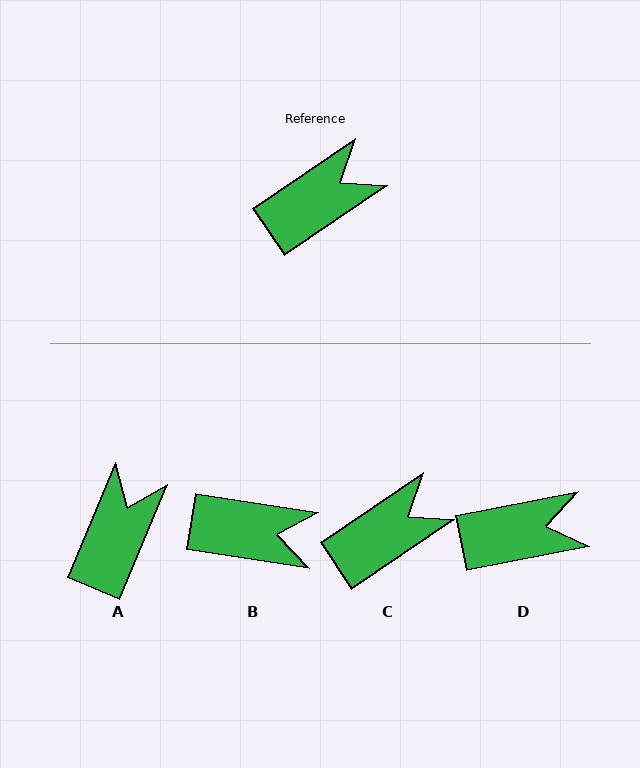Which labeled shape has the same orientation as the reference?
C.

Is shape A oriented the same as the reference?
No, it is off by about 33 degrees.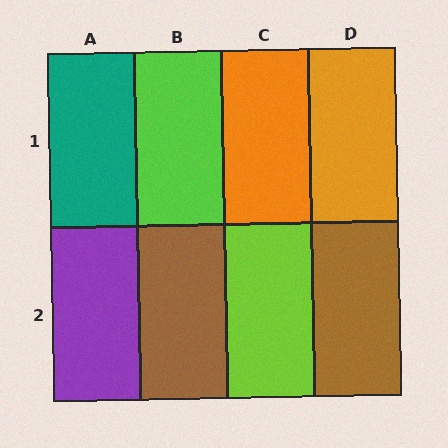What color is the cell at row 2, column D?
Brown.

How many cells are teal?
1 cell is teal.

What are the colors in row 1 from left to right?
Teal, lime, orange, orange.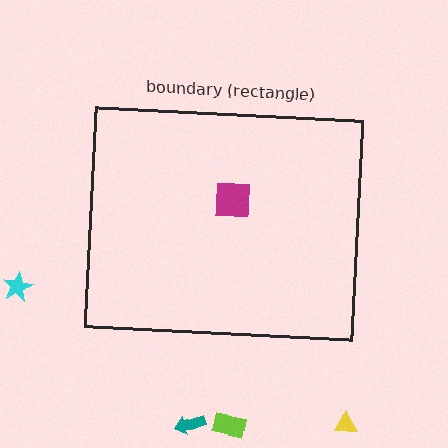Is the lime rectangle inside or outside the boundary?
Outside.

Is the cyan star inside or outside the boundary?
Outside.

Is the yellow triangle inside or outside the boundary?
Outside.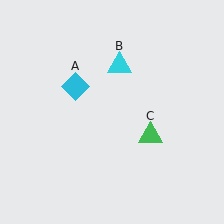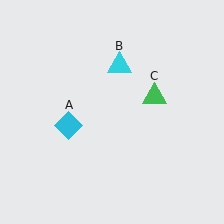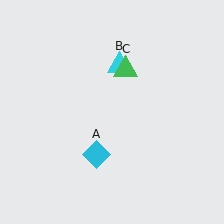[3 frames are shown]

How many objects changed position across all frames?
2 objects changed position: cyan diamond (object A), green triangle (object C).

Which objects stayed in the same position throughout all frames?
Cyan triangle (object B) remained stationary.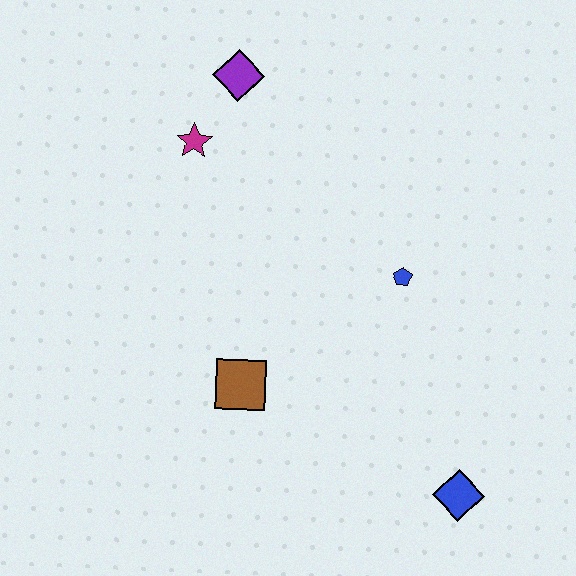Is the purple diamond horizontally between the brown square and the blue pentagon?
No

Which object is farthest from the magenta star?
The blue diamond is farthest from the magenta star.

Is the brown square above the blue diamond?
Yes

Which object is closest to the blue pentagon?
The brown square is closest to the blue pentagon.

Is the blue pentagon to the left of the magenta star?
No